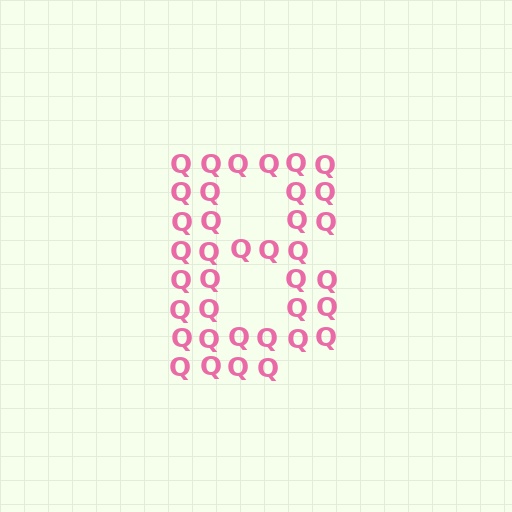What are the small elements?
The small elements are letter Q's.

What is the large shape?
The large shape is the letter B.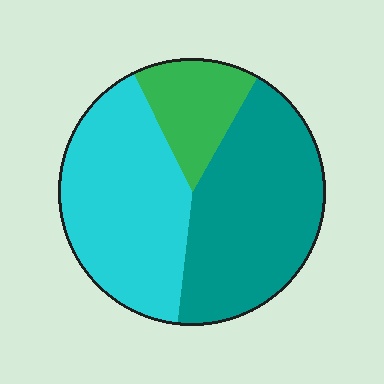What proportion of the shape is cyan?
Cyan takes up about two fifths (2/5) of the shape.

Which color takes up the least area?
Green, at roughly 15%.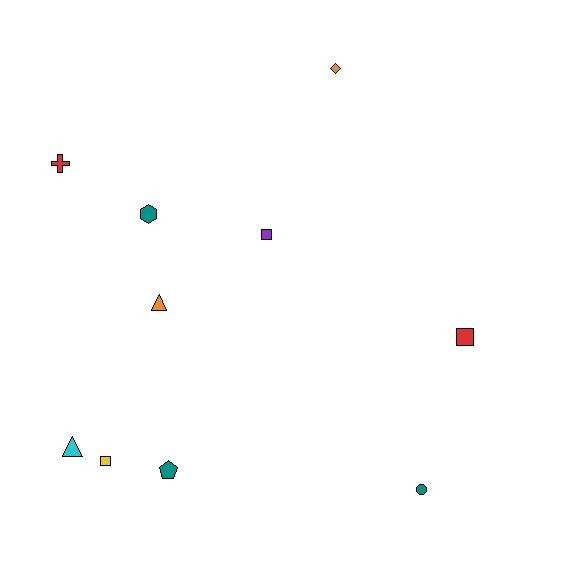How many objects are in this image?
There are 10 objects.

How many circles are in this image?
There is 1 circle.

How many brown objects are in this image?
There are no brown objects.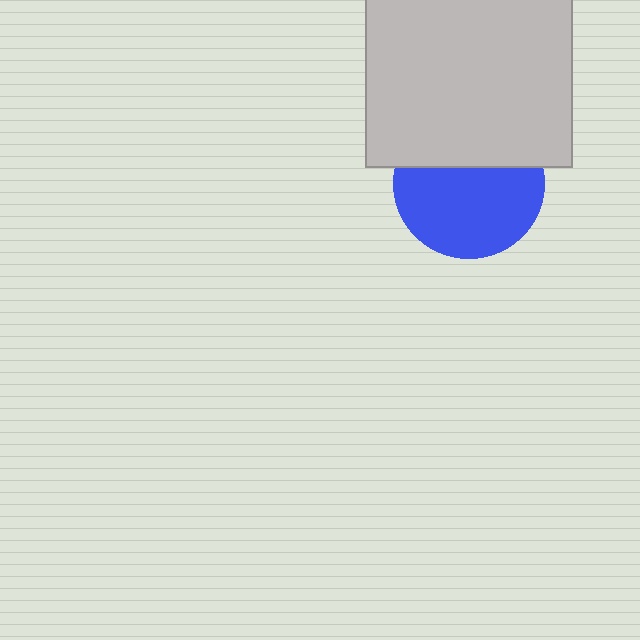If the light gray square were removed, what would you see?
You would see the complete blue circle.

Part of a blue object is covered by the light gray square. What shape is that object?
It is a circle.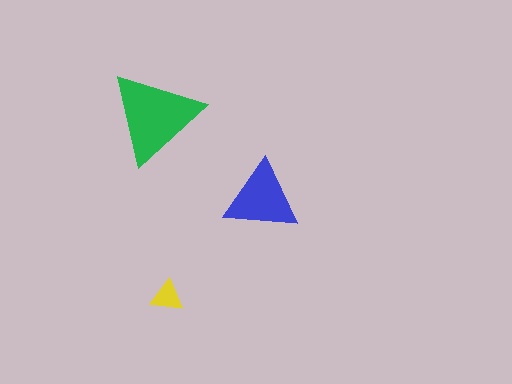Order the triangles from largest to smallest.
the green one, the blue one, the yellow one.